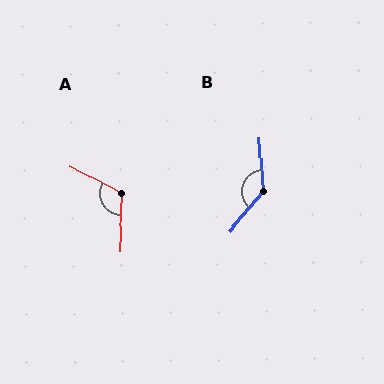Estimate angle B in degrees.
Approximately 136 degrees.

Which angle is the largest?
B, at approximately 136 degrees.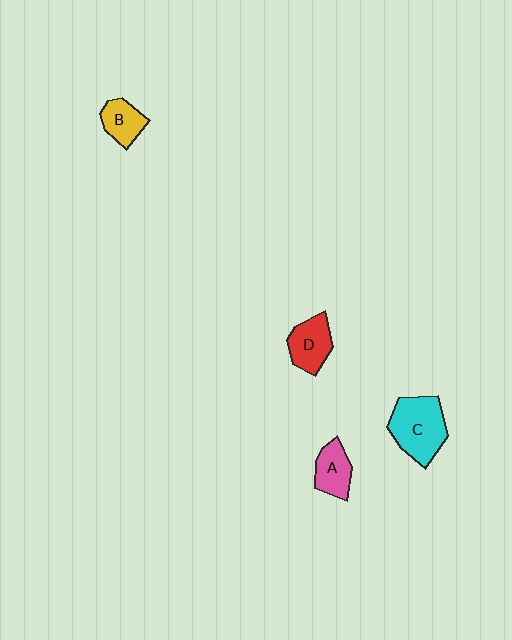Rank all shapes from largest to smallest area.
From largest to smallest: C (cyan), D (red), A (pink), B (yellow).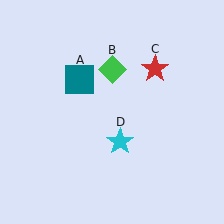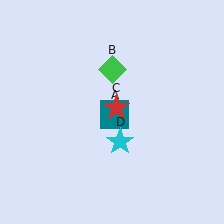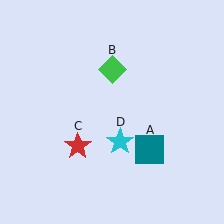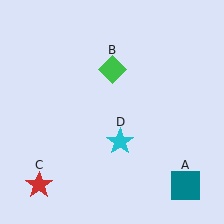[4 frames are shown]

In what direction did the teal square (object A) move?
The teal square (object A) moved down and to the right.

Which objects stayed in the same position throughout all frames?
Green diamond (object B) and cyan star (object D) remained stationary.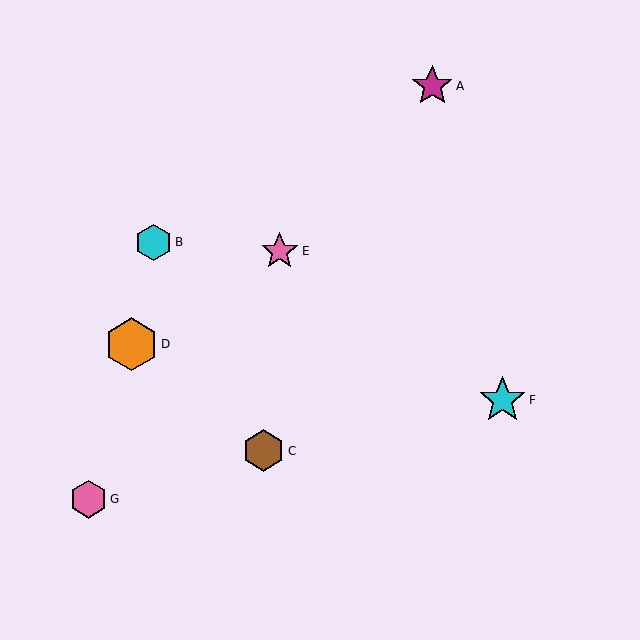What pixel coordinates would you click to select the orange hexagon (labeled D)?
Click at (131, 344) to select the orange hexagon D.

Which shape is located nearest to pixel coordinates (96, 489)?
The pink hexagon (labeled G) at (89, 499) is nearest to that location.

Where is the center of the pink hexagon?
The center of the pink hexagon is at (89, 499).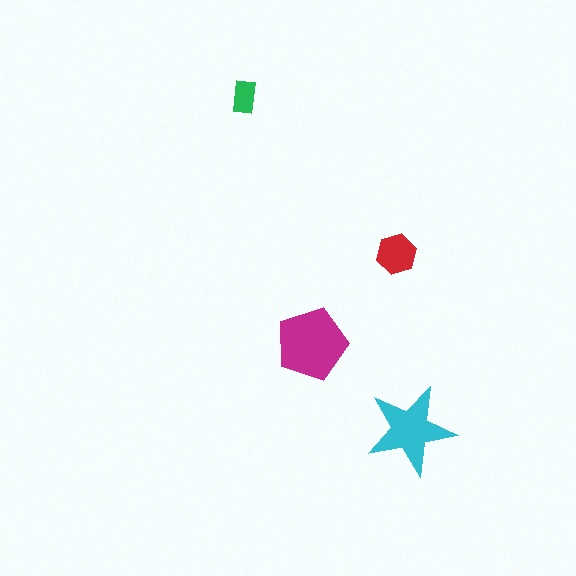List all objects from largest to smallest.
The magenta pentagon, the cyan star, the red hexagon, the green rectangle.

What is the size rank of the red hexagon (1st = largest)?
3rd.